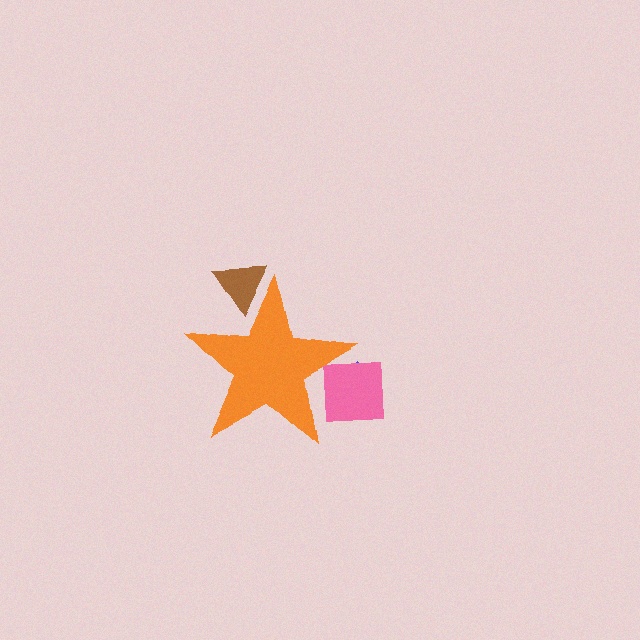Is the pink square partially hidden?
Yes, the pink square is partially hidden behind the orange star.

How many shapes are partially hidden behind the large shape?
3 shapes are partially hidden.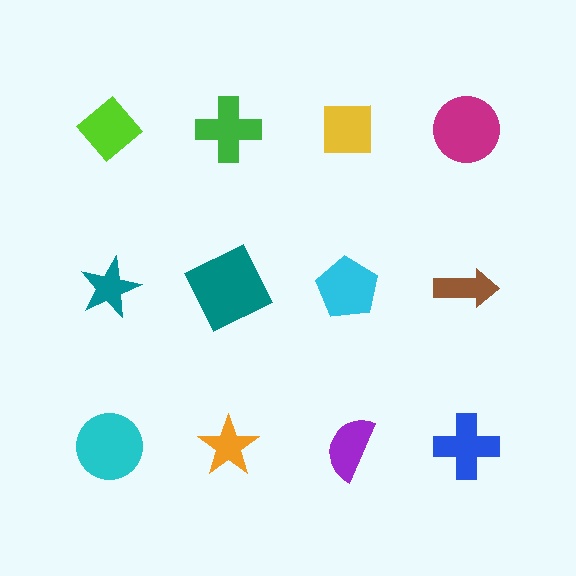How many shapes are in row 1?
4 shapes.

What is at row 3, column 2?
An orange star.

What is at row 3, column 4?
A blue cross.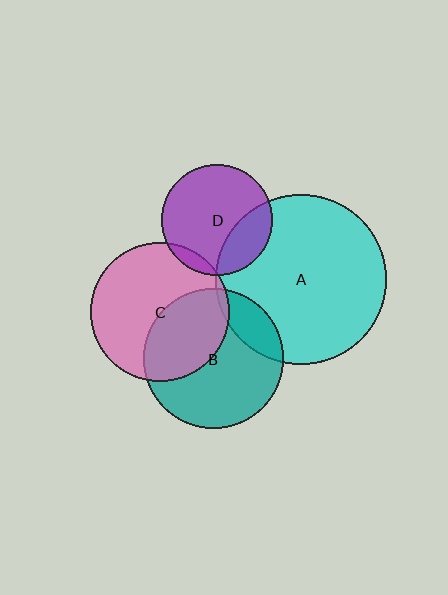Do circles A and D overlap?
Yes.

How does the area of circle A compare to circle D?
Approximately 2.4 times.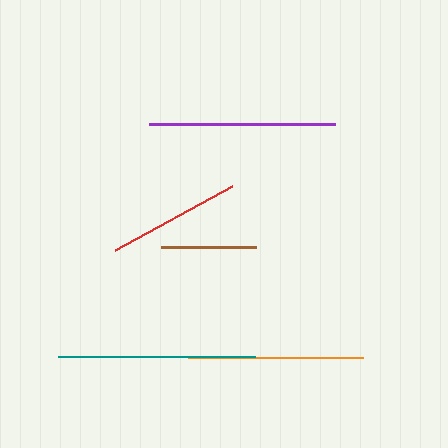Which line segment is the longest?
The teal line is the longest at approximately 197 pixels.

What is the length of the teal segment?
The teal segment is approximately 197 pixels long.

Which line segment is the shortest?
The brown line is the shortest at approximately 94 pixels.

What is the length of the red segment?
The red segment is approximately 134 pixels long.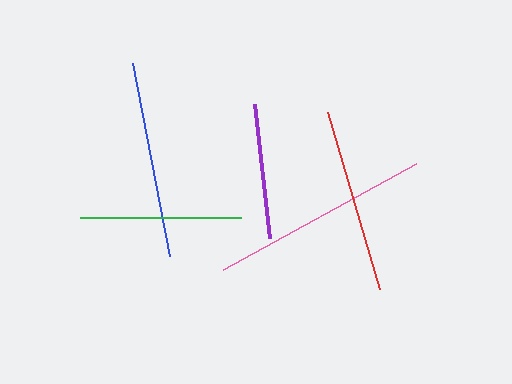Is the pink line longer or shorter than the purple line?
The pink line is longer than the purple line.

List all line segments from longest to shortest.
From longest to shortest: pink, blue, red, green, purple.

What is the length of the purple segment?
The purple segment is approximately 135 pixels long.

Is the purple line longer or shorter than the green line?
The green line is longer than the purple line.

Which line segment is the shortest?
The purple line is the shortest at approximately 135 pixels.